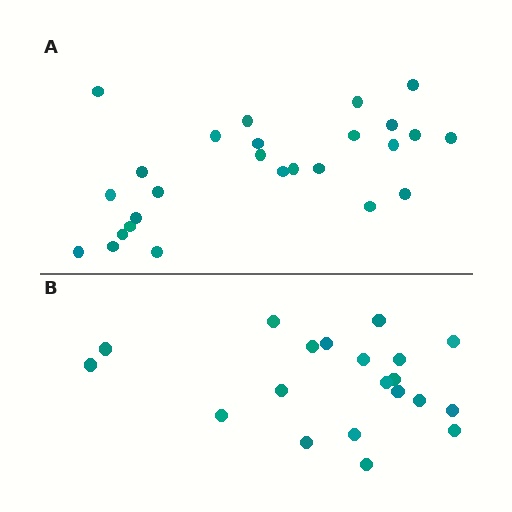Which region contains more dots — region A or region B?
Region A (the top region) has more dots.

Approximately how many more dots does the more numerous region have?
Region A has about 6 more dots than region B.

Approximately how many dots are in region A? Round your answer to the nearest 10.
About 30 dots. (The exact count is 26, which rounds to 30.)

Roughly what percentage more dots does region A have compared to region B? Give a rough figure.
About 30% more.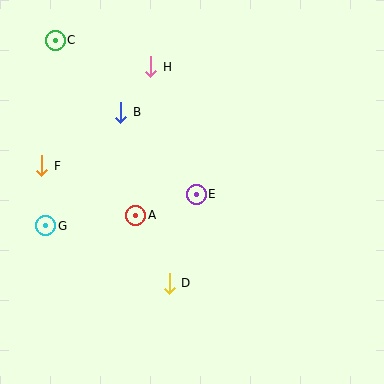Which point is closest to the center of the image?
Point E at (196, 194) is closest to the center.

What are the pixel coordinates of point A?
Point A is at (136, 215).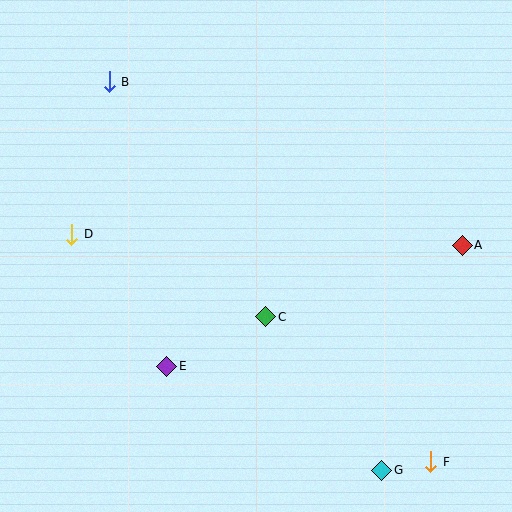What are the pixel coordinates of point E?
Point E is at (167, 366).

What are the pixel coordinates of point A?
Point A is at (462, 245).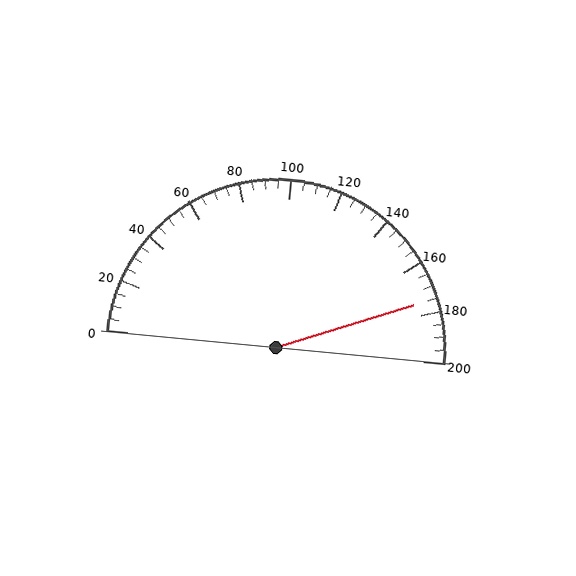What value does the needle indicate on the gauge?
The needle indicates approximately 175.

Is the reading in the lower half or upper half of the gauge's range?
The reading is in the upper half of the range (0 to 200).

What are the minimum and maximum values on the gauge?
The gauge ranges from 0 to 200.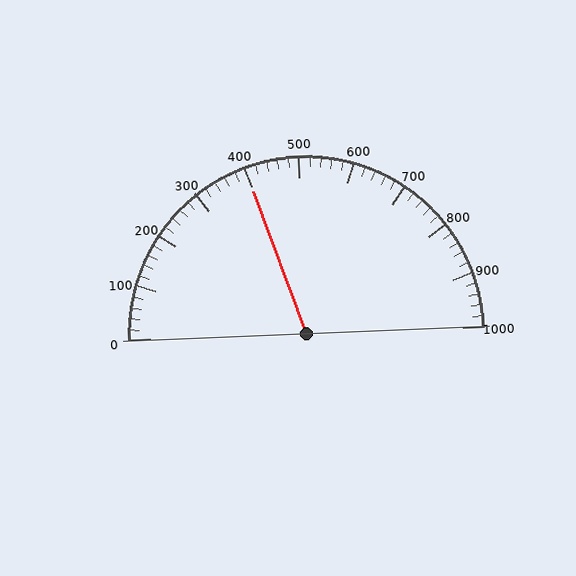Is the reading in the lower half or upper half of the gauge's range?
The reading is in the lower half of the range (0 to 1000).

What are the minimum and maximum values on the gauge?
The gauge ranges from 0 to 1000.